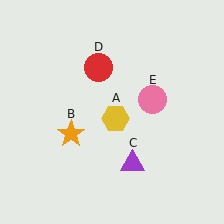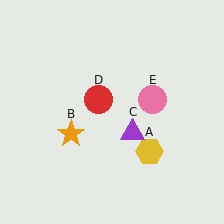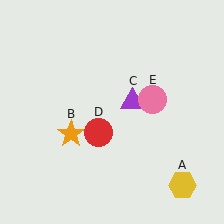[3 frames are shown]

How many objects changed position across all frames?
3 objects changed position: yellow hexagon (object A), purple triangle (object C), red circle (object D).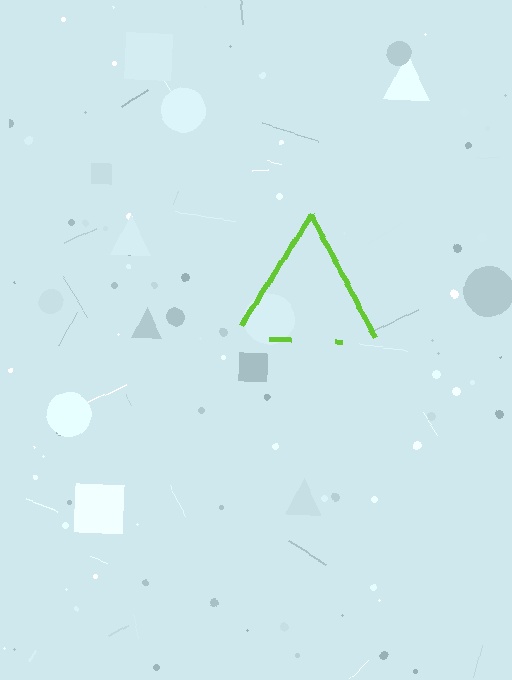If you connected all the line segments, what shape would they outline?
They would outline a triangle.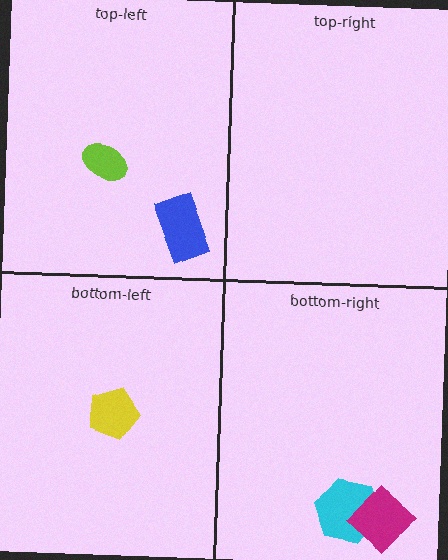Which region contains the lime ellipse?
The top-left region.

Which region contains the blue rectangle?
The top-left region.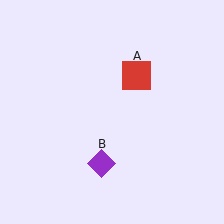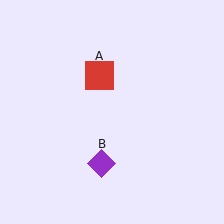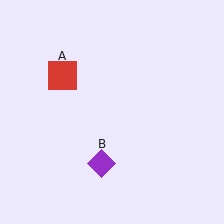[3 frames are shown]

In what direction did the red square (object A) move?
The red square (object A) moved left.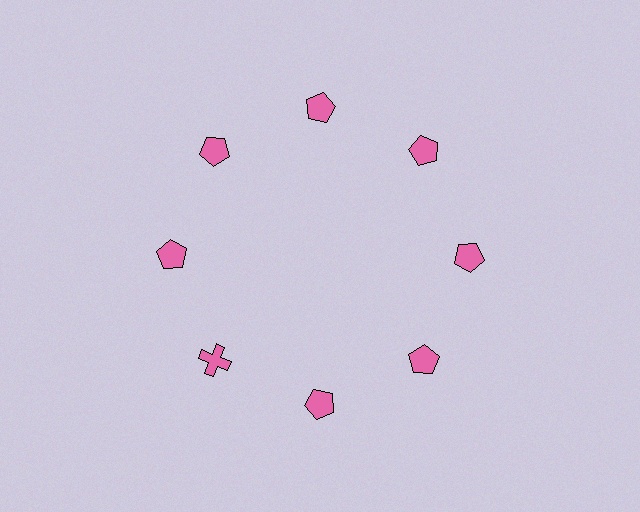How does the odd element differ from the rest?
It has a different shape: cross instead of pentagon.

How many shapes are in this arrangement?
There are 8 shapes arranged in a ring pattern.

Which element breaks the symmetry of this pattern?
The pink cross at roughly the 8 o'clock position breaks the symmetry. All other shapes are pink pentagons.